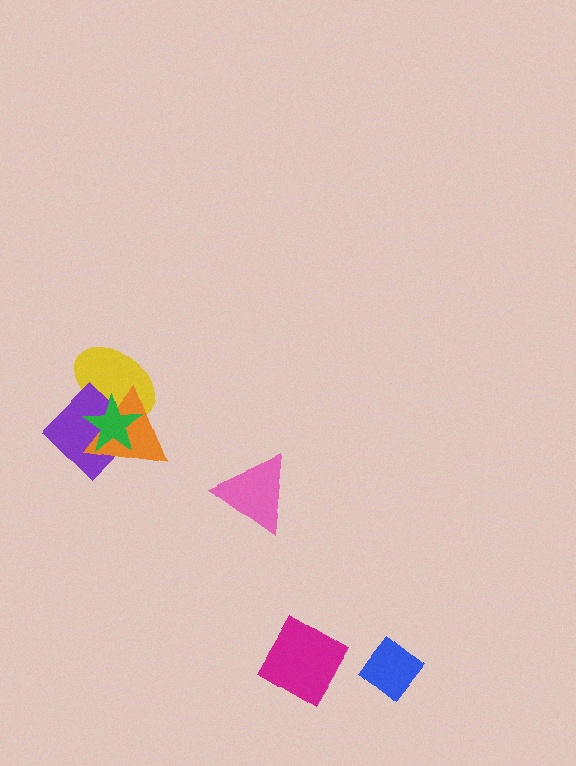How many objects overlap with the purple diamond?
3 objects overlap with the purple diamond.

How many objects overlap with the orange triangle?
3 objects overlap with the orange triangle.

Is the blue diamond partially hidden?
No, no other shape covers it.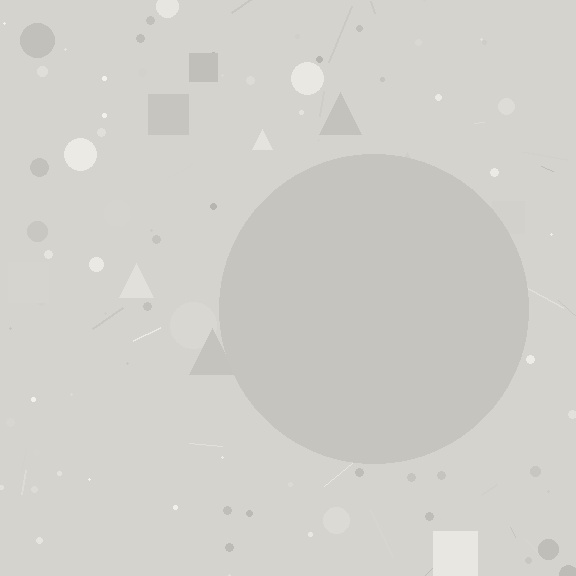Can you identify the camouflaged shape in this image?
The camouflaged shape is a circle.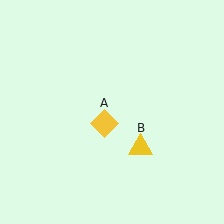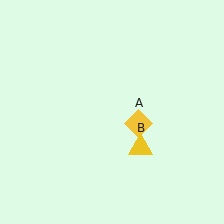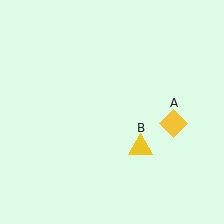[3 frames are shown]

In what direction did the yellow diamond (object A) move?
The yellow diamond (object A) moved right.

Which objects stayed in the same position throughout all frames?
Yellow triangle (object B) remained stationary.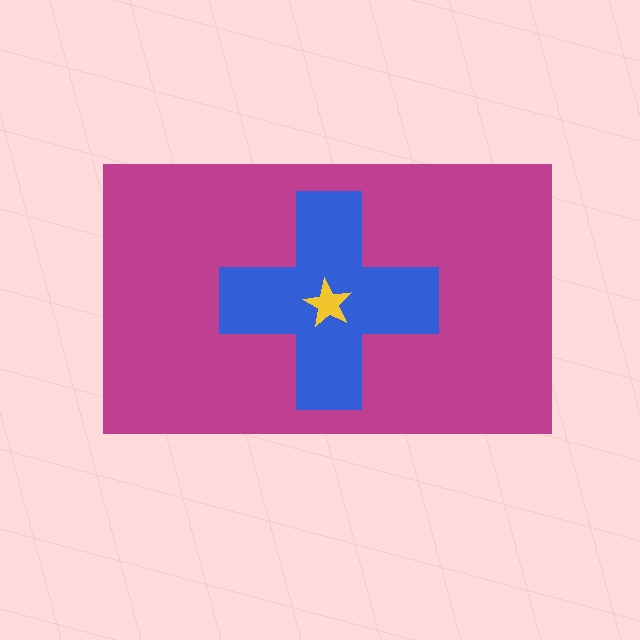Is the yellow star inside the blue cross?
Yes.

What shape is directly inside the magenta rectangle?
The blue cross.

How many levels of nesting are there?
3.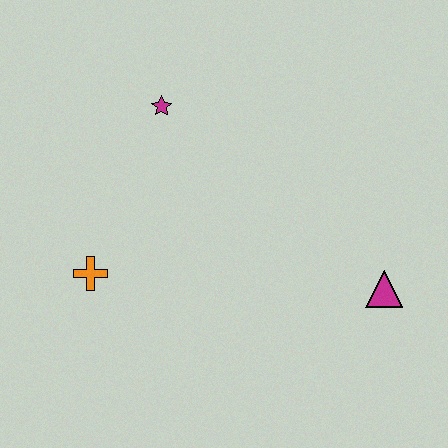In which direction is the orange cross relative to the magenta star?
The orange cross is below the magenta star.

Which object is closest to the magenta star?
The orange cross is closest to the magenta star.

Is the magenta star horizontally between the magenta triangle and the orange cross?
Yes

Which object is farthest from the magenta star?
The magenta triangle is farthest from the magenta star.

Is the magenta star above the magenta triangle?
Yes